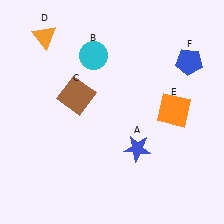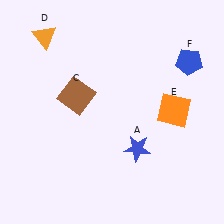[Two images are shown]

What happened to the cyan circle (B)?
The cyan circle (B) was removed in Image 2. It was in the top-left area of Image 1.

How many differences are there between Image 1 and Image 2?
There is 1 difference between the two images.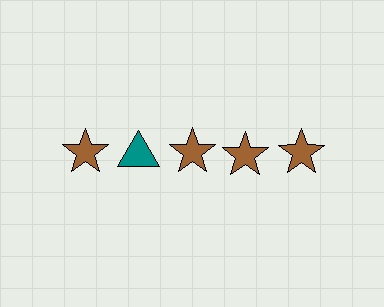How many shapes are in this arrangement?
There are 5 shapes arranged in a grid pattern.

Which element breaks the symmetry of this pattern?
The teal triangle in the top row, second from left column breaks the symmetry. All other shapes are brown stars.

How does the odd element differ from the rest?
It differs in both color (teal instead of brown) and shape (triangle instead of star).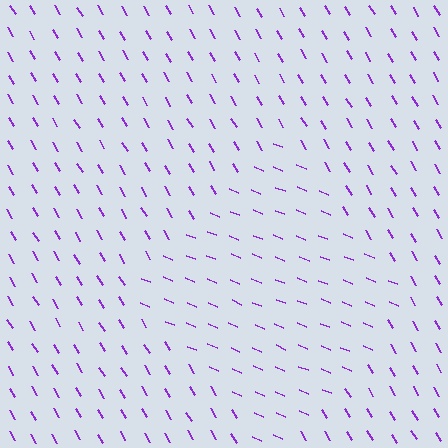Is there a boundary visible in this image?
Yes, there is a texture boundary formed by a change in line orientation.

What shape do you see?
I see a diamond.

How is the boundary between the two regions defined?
The boundary is defined purely by a change in line orientation (approximately 37 degrees difference). All lines are the same color and thickness.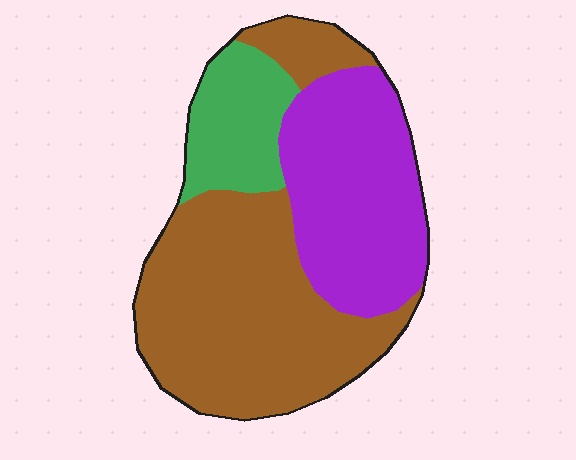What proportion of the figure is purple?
Purple takes up between a sixth and a third of the figure.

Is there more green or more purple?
Purple.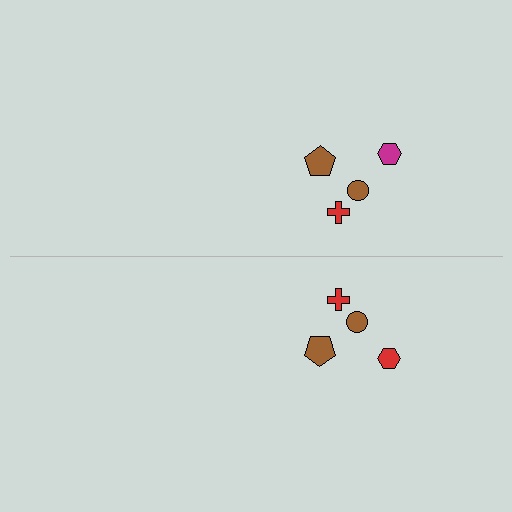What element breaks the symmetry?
The red hexagon on the bottom side breaks the symmetry — its mirror counterpart is magenta.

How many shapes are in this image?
There are 8 shapes in this image.